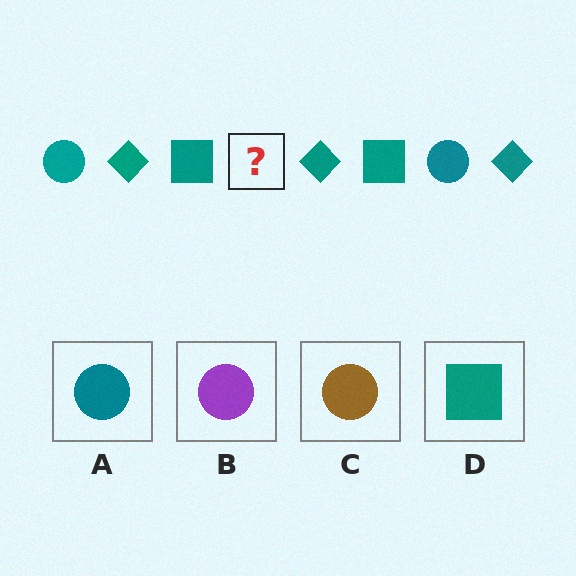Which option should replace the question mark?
Option A.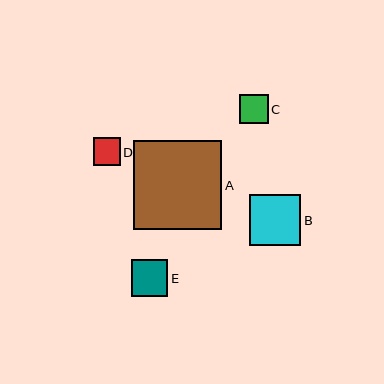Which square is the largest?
Square A is the largest with a size of approximately 88 pixels.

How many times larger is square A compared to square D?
Square A is approximately 3.2 times the size of square D.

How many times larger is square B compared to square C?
Square B is approximately 1.8 times the size of square C.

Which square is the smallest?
Square D is the smallest with a size of approximately 27 pixels.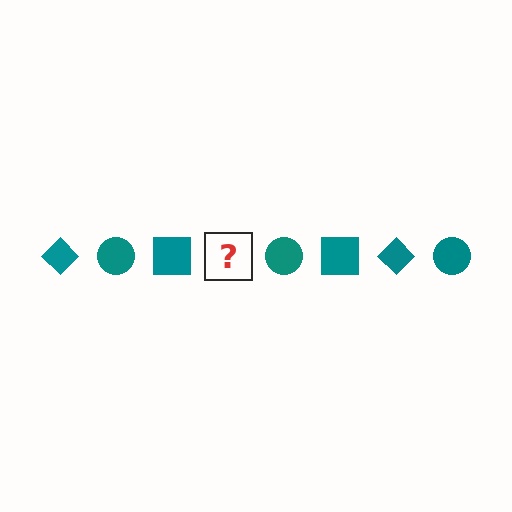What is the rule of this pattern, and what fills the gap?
The rule is that the pattern cycles through diamond, circle, square shapes in teal. The gap should be filled with a teal diamond.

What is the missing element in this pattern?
The missing element is a teal diamond.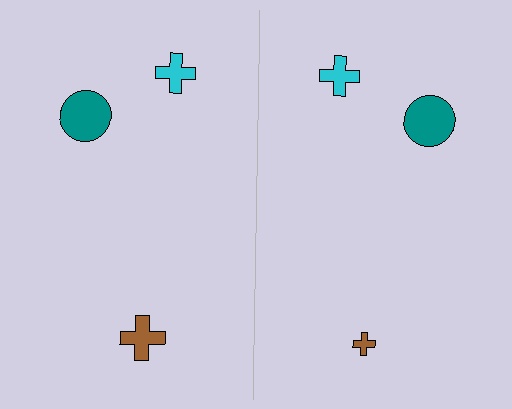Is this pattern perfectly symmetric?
No, the pattern is not perfectly symmetric. The brown cross on the right side has a different size than its mirror counterpart.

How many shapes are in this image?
There are 6 shapes in this image.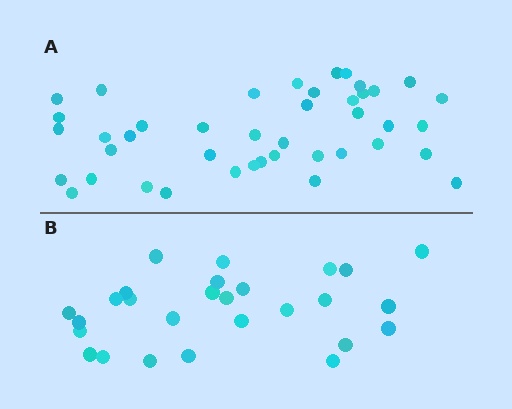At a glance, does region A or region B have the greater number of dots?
Region A (the top region) has more dots.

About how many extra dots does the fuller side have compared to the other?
Region A has approximately 15 more dots than region B.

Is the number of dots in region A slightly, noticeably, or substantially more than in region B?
Region A has substantially more. The ratio is roughly 1.6 to 1.